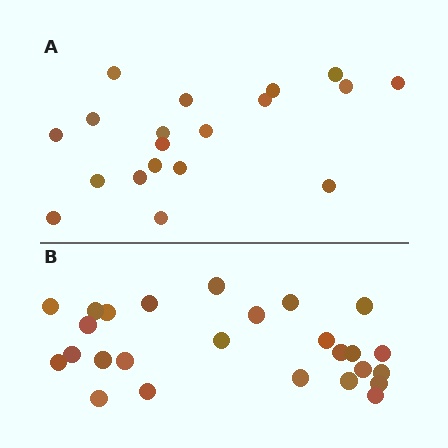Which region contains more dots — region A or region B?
Region B (the bottom region) has more dots.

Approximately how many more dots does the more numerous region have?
Region B has roughly 8 or so more dots than region A.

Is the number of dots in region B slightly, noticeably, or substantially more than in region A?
Region B has noticeably more, but not dramatically so. The ratio is roughly 1.4 to 1.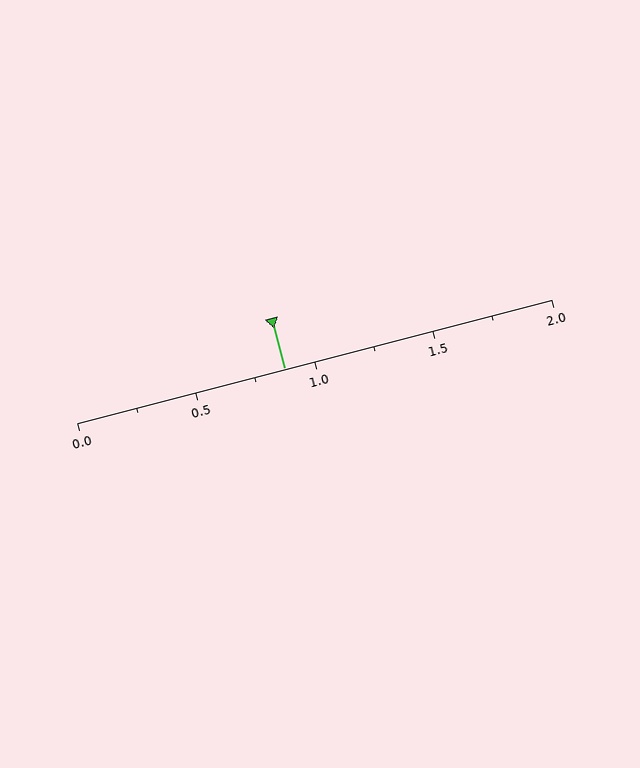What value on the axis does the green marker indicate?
The marker indicates approximately 0.88.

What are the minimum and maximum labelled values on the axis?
The axis runs from 0.0 to 2.0.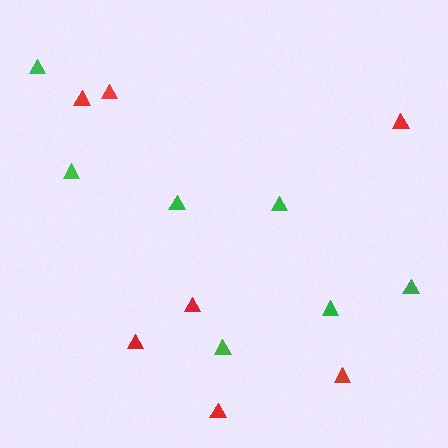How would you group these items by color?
There are 2 groups: one group of green triangles (7) and one group of red triangles (7).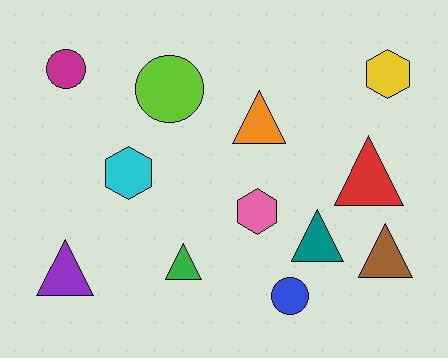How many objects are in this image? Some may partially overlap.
There are 12 objects.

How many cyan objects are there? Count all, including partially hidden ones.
There is 1 cyan object.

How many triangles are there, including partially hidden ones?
There are 6 triangles.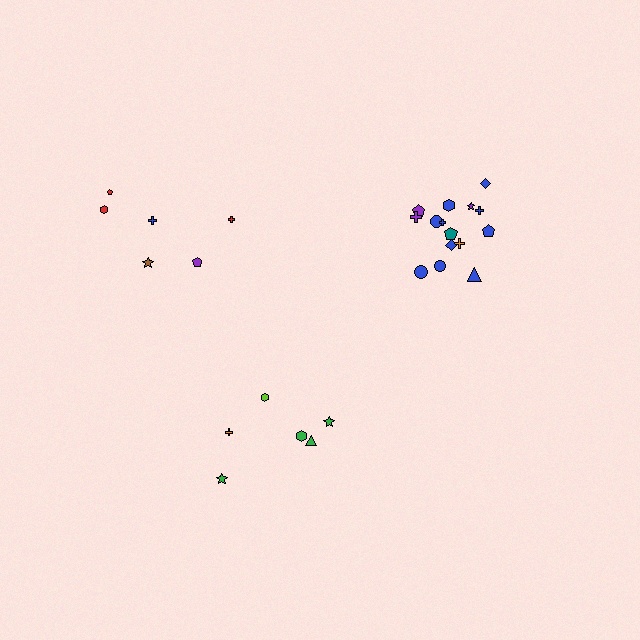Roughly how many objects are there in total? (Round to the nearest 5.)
Roughly 25 objects in total.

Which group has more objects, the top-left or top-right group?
The top-right group.